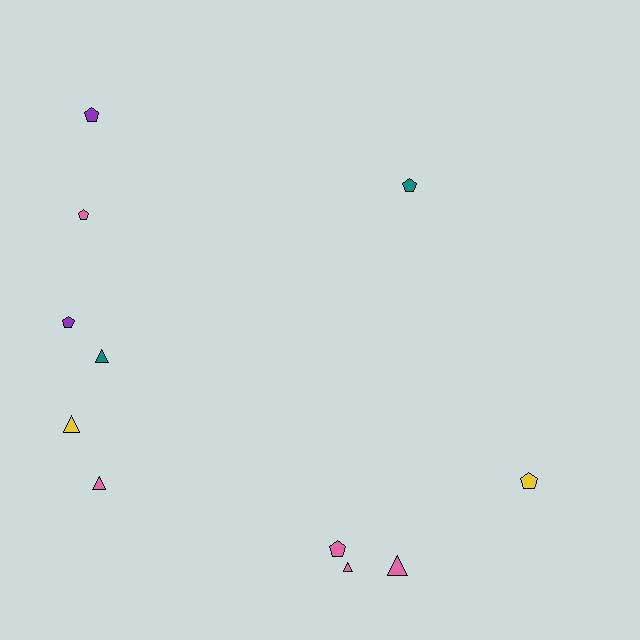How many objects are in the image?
There are 11 objects.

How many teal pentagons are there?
There is 1 teal pentagon.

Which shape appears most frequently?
Pentagon, with 6 objects.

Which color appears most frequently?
Pink, with 5 objects.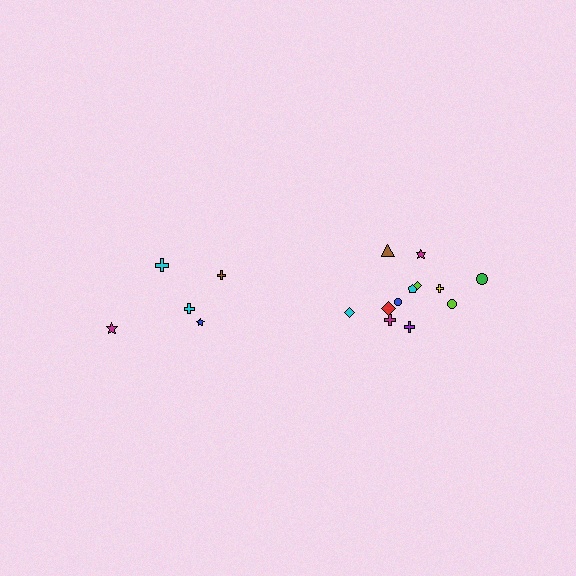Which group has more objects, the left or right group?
The right group.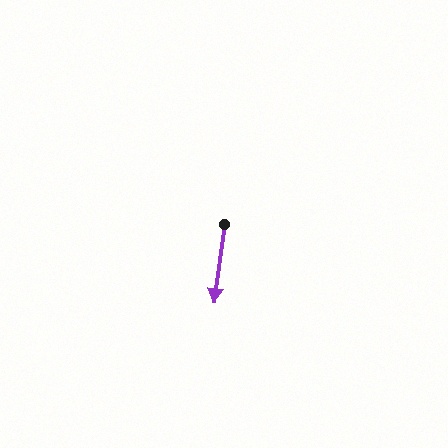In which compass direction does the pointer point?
South.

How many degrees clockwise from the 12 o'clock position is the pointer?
Approximately 188 degrees.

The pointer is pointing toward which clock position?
Roughly 6 o'clock.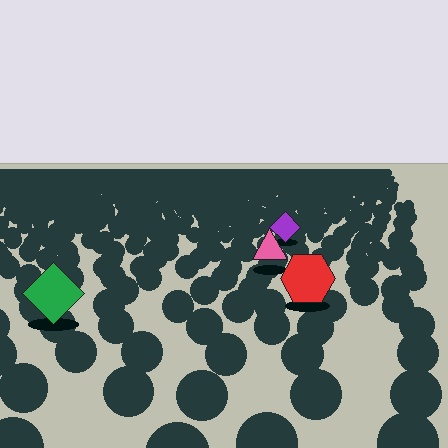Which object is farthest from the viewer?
The purple diamond is farthest from the viewer. It appears smaller and the ground texture around it is denser.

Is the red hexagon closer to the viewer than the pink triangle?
Yes. The red hexagon is closer — you can tell from the texture gradient: the ground texture is coarser near it.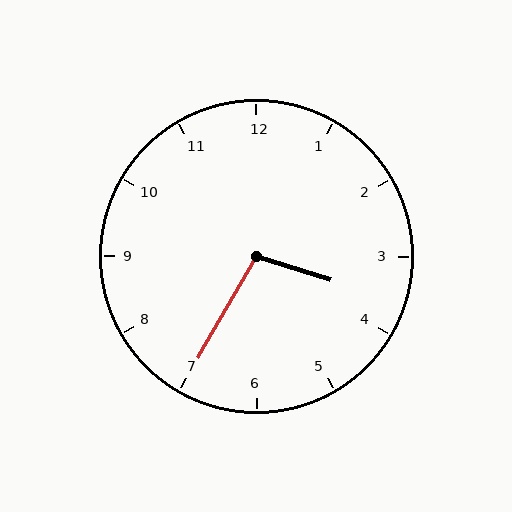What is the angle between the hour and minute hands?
Approximately 102 degrees.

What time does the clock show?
3:35.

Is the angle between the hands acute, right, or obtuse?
It is obtuse.